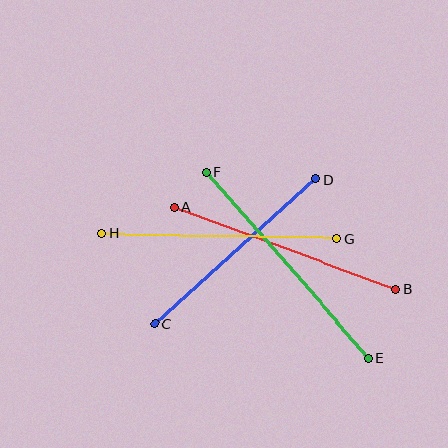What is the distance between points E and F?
The distance is approximately 247 pixels.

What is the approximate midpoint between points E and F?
The midpoint is at approximately (287, 265) pixels.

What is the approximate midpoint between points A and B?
The midpoint is at approximately (285, 248) pixels.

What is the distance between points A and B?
The distance is approximately 236 pixels.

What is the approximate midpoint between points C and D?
The midpoint is at approximately (235, 251) pixels.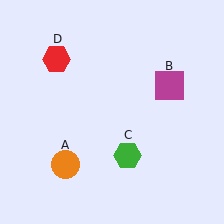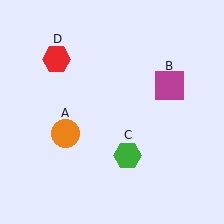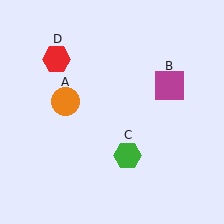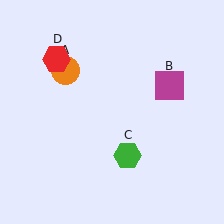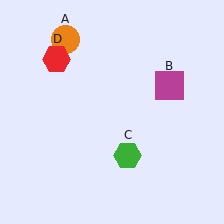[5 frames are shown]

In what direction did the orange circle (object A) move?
The orange circle (object A) moved up.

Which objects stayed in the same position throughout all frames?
Magenta square (object B) and green hexagon (object C) and red hexagon (object D) remained stationary.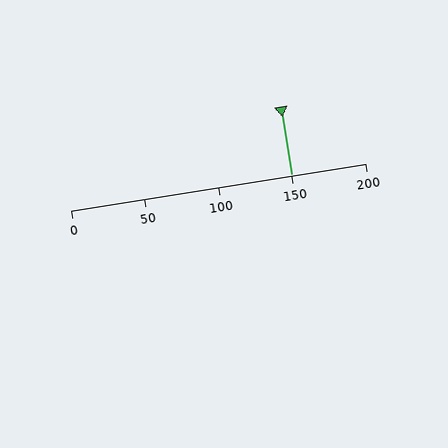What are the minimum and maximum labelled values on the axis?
The axis runs from 0 to 200.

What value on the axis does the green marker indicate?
The marker indicates approximately 150.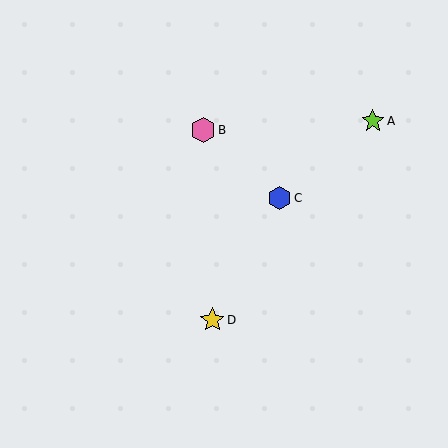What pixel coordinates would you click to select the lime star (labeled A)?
Click at (373, 121) to select the lime star A.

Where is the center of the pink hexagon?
The center of the pink hexagon is at (203, 130).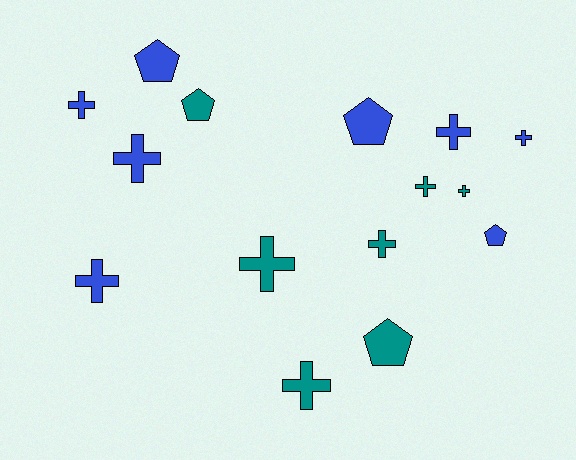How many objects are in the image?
There are 15 objects.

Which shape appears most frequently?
Cross, with 10 objects.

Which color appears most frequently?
Blue, with 8 objects.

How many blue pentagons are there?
There are 3 blue pentagons.